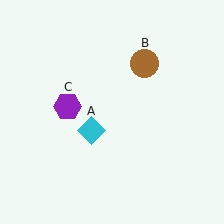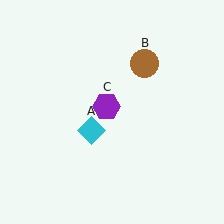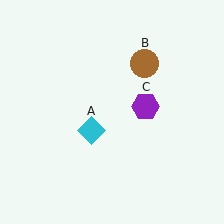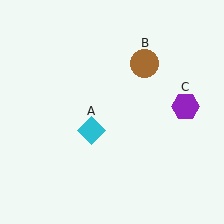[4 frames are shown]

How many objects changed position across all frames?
1 object changed position: purple hexagon (object C).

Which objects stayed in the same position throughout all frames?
Cyan diamond (object A) and brown circle (object B) remained stationary.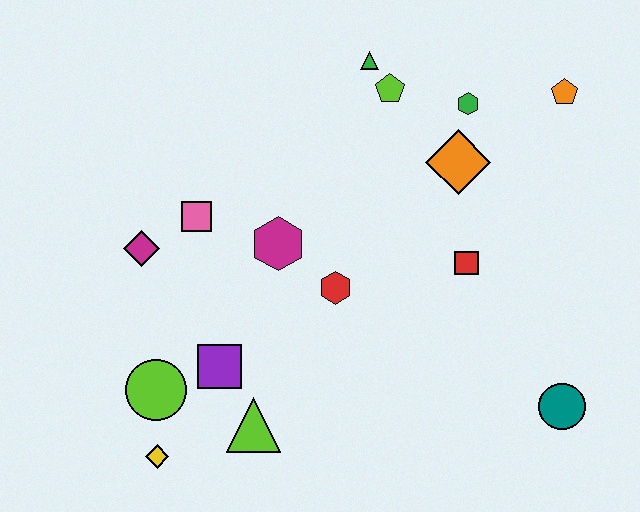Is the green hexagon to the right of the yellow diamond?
Yes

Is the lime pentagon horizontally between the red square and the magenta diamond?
Yes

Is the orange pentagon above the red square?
Yes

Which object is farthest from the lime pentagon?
The yellow diamond is farthest from the lime pentagon.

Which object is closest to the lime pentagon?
The green triangle is closest to the lime pentagon.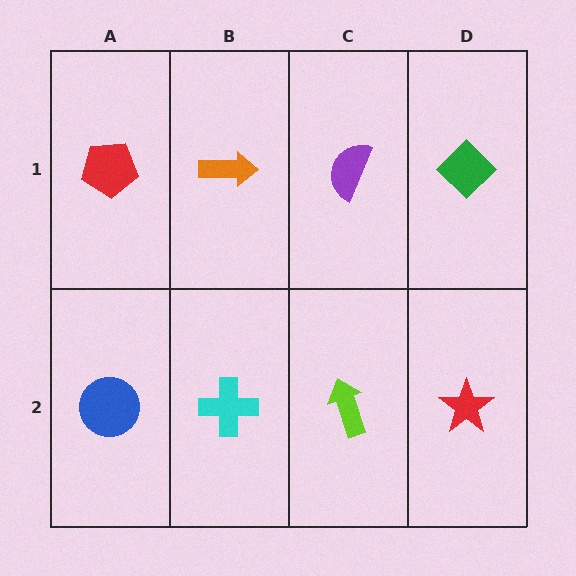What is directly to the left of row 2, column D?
A lime arrow.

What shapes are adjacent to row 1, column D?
A red star (row 2, column D), a purple semicircle (row 1, column C).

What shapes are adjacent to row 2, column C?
A purple semicircle (row 1, column C), a cyan cross (row 2, column B), a red star (row 2, column D).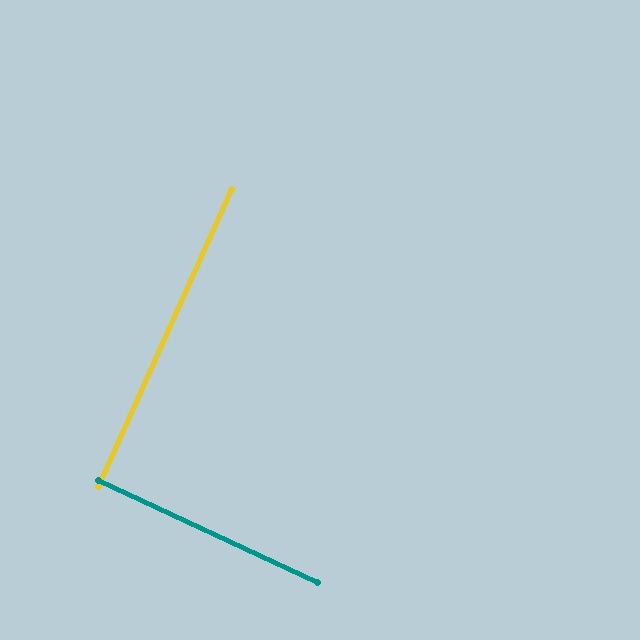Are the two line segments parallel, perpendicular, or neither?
Perpendicular — they meet at approximately 89°.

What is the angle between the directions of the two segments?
Approximately 89 degrees.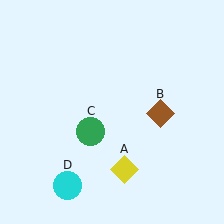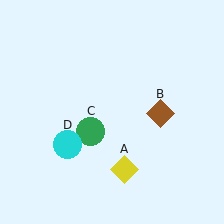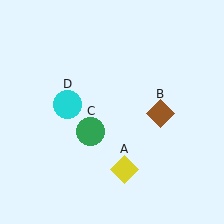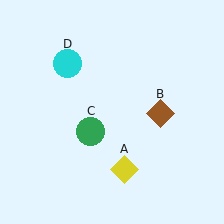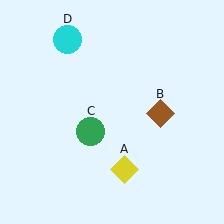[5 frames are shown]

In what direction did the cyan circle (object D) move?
The cyan circle (object D) moved up.